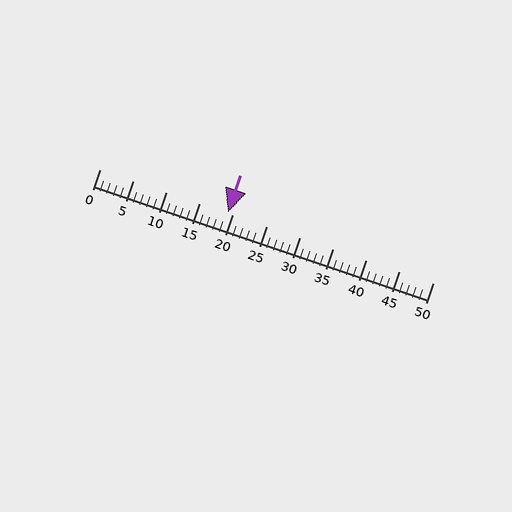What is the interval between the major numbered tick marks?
The major tick marks are spaced 5 units apart.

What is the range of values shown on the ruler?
The ruler shows values from 0 to 50.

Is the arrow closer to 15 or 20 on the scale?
The arrow is closer to 20.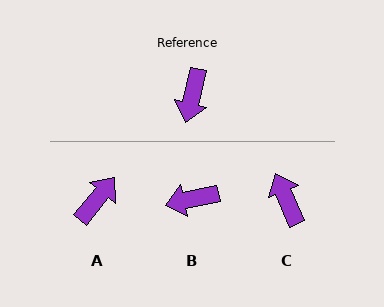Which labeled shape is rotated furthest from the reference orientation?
A, about 154 degrees away.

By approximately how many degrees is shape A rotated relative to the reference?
Approximately 154 degrees counter-clockwise.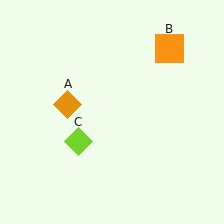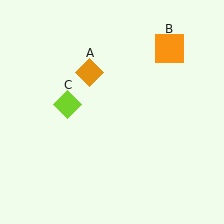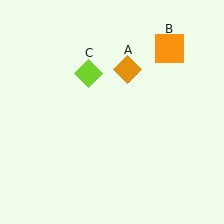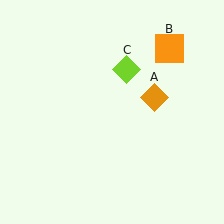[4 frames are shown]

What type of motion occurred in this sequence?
The orange diamond (object A), lime diamond (object C) rotated clockwise around the center of the scene.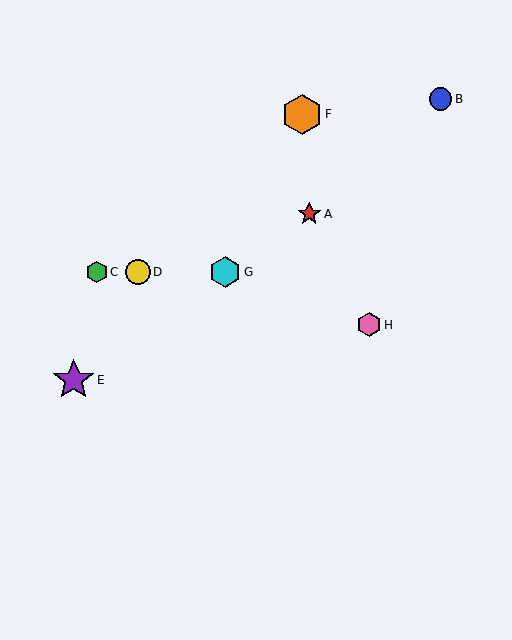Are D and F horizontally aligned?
No, D is at y≈272 and F is at y≈114.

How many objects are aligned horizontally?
3 objects (C, D, G) are aligned horizontally.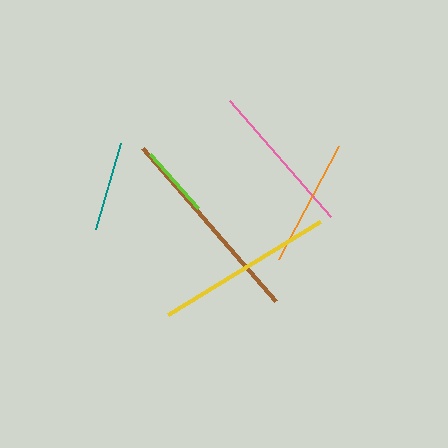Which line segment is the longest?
The brown line is the longest at approximately 202 pixels.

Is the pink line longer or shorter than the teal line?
The pink line is longer than the teal line.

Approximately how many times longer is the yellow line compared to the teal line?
The yellow line is approximately 2.0 times the length of the teal line.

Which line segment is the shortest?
The lime line is the shortest at approximately 72 pixels.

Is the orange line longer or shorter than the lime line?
The orange line is longer than the lime line.